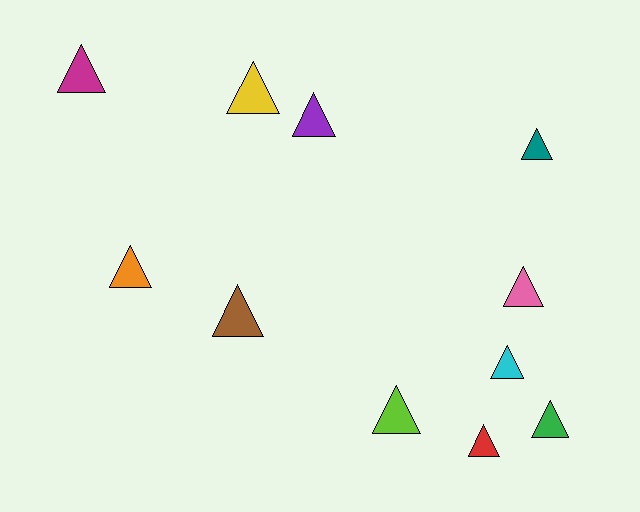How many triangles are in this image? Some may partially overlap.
There are 11 triangles.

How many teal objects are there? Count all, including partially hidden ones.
There is 1 teal object.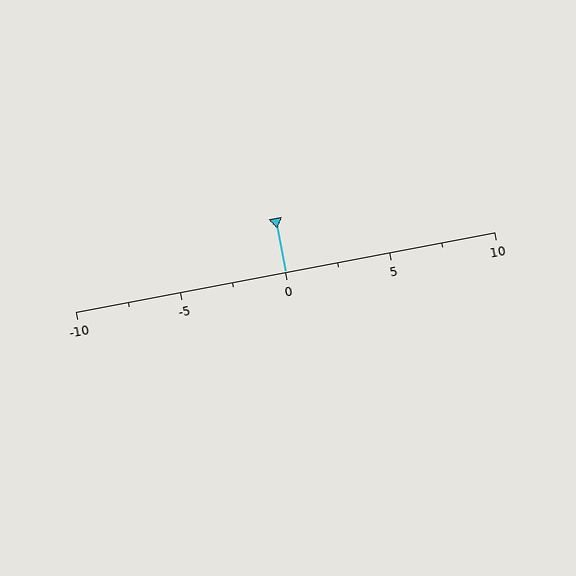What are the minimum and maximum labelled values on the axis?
The axis runs from -10 to 10.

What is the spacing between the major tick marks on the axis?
The major ticks are spaced 5 apart.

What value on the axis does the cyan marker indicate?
The marker indicates approximately 0.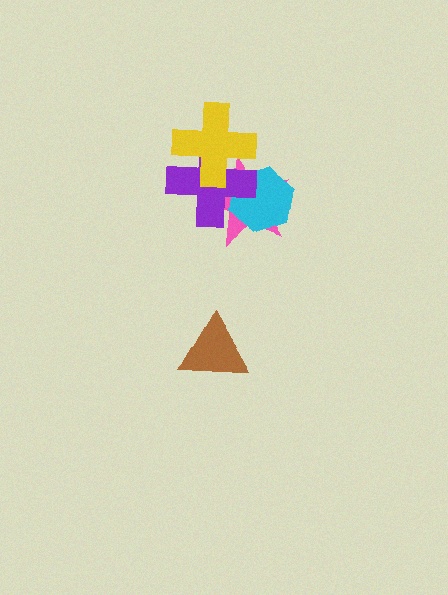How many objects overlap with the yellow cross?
2 objects overlap with the yellow cross.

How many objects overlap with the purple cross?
3 objects overlap with the purple cross.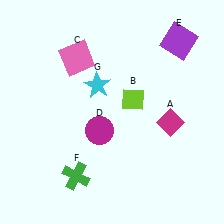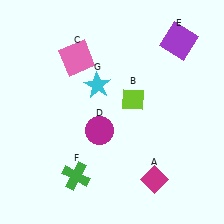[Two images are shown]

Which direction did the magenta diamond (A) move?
The magenta diamond (A) moved down.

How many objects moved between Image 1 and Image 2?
1 object moved between the two images.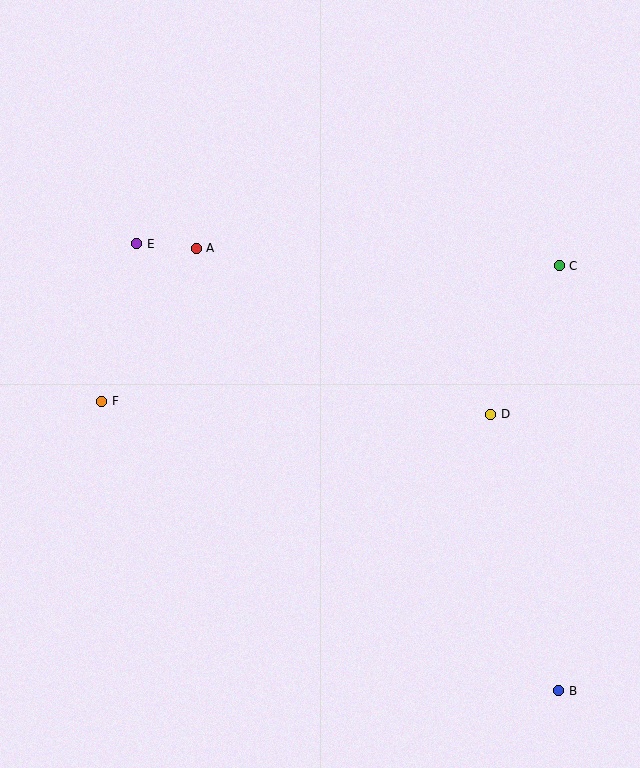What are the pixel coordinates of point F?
Point F is at (102, 401).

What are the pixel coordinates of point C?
Point C is at (559, 266).